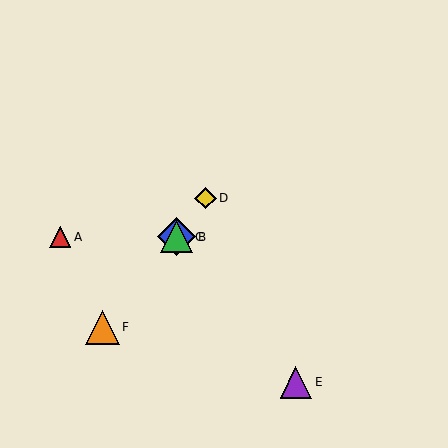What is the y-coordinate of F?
Object F is at y≈328.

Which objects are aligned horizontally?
Objects A, B, C are aligned horizontally.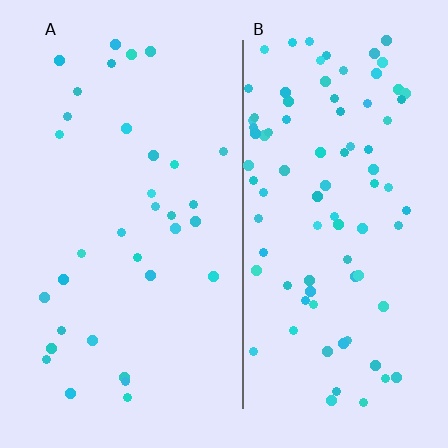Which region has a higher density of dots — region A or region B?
B (the right).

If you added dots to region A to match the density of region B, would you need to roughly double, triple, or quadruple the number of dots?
Approximately triple.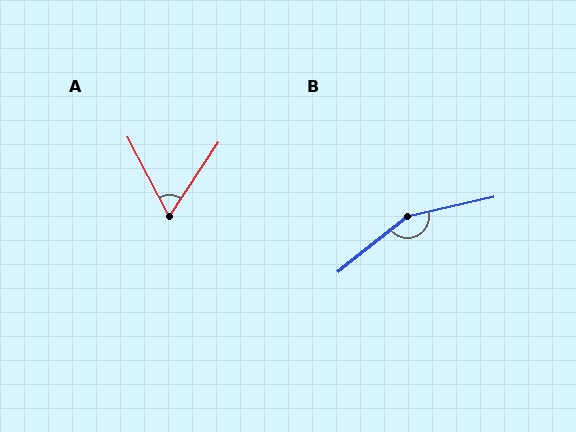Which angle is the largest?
B, at approximately 154 degrees.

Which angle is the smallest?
A, at approximately 62 degrees.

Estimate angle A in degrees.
Approximately 62 degrees.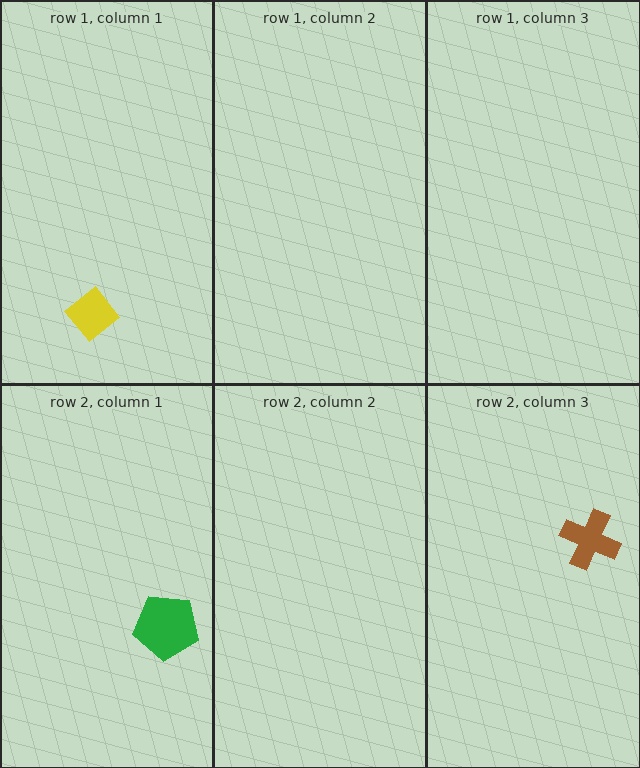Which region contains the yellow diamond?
The row 1, column 1 region.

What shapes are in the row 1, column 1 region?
The yellow diamond.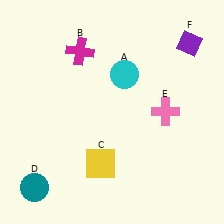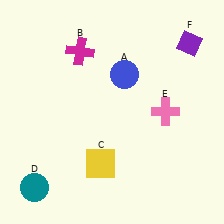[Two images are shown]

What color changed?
The circle (A) changed from cyan in Image 1 to blue in Image 2.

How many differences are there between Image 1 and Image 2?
There is 1 difference between the two images.